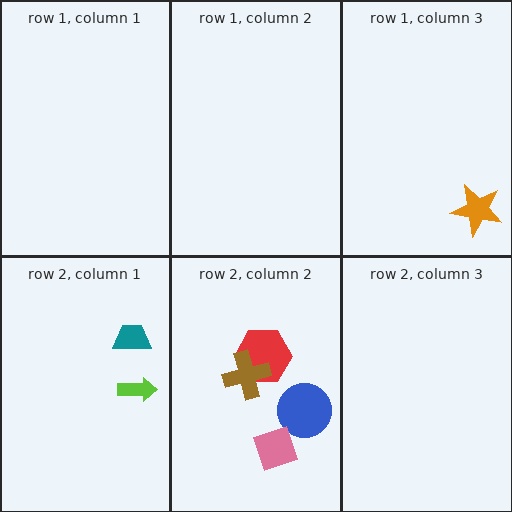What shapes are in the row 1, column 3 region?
The orange star.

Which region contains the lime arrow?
The row 2, column 1 region.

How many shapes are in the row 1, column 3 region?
1.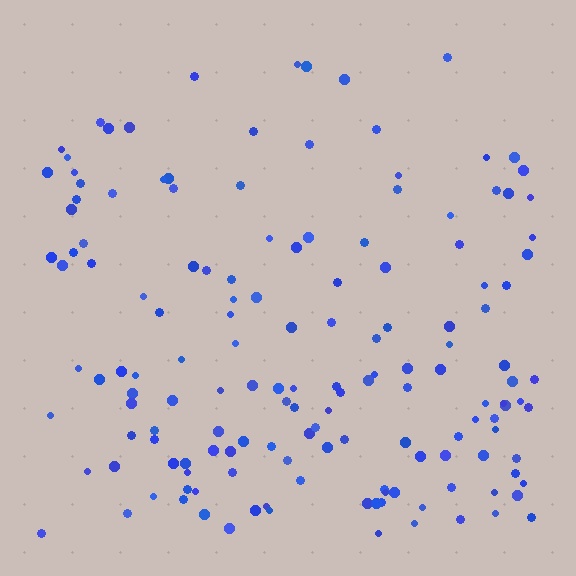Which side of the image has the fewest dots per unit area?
The top.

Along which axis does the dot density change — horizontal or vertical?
Vertical.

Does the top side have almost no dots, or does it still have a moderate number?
Still a moderate number, just noticeably fewer than the bottom.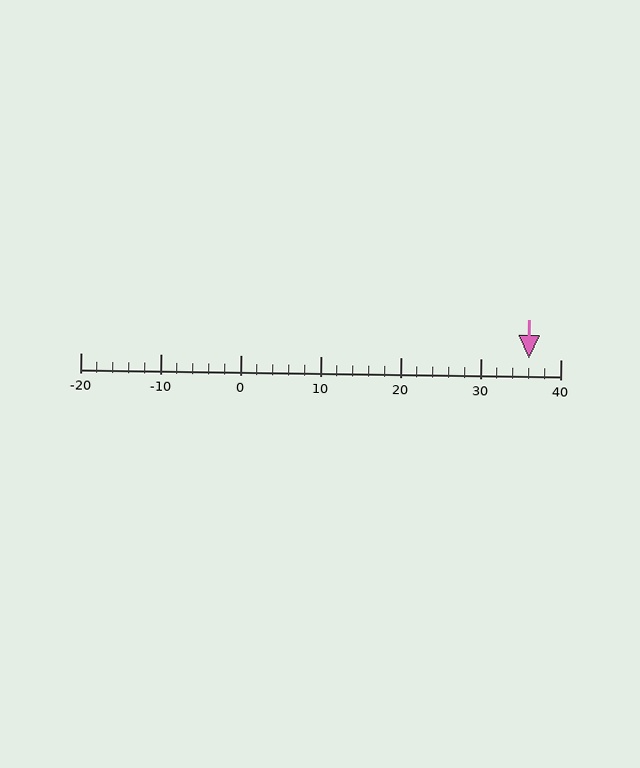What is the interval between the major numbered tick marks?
The major tick marks are spaced 10 units apart.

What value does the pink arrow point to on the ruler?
The pink arrow points to approximately 36.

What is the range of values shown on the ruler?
The ruler shows values from -20 to 40.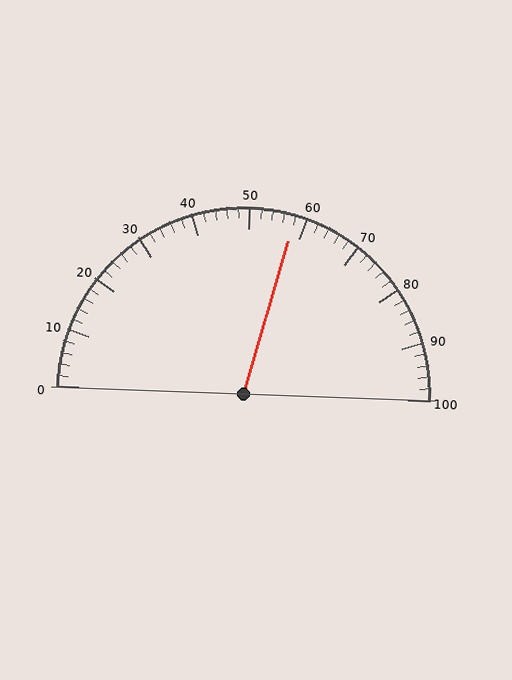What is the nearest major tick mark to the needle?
The nearest major tick mark is 60.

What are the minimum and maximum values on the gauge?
The gauge ranges from 0 to 100.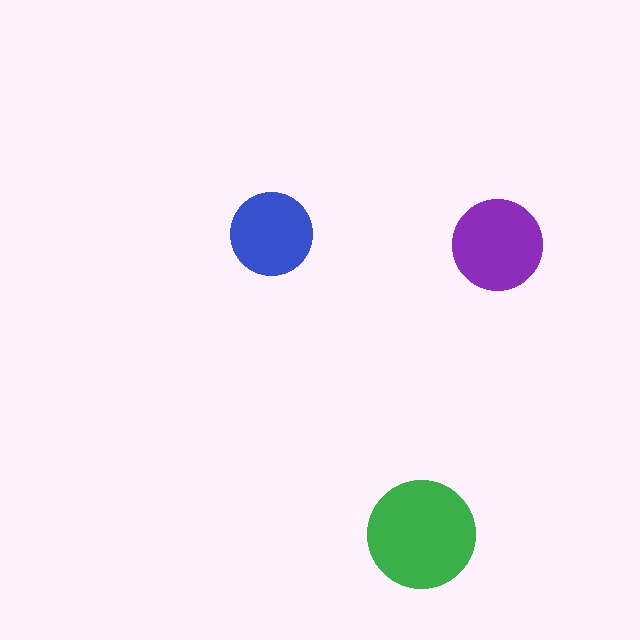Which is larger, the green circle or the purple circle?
The green one.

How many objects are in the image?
There are 3 objects in the image.